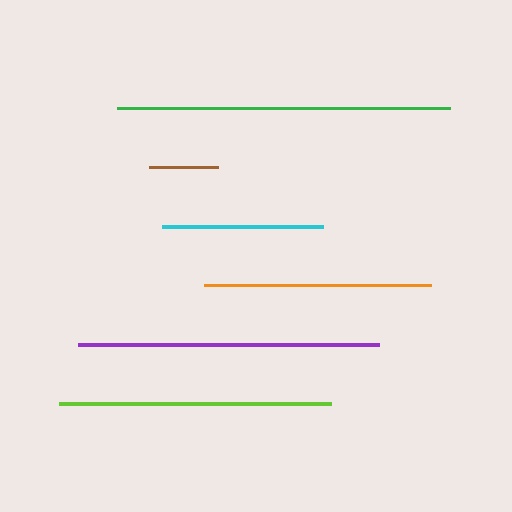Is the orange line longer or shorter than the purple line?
The purple line is longer than the orange line.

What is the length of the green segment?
The green segment is approximately 333 pixels long.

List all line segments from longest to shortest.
From longest to shortest: green, purple, lime, orange, cyan, brown.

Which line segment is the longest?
The green line is the longest at approximately 333 pixels.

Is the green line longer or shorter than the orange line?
The green line is longer than the orange line.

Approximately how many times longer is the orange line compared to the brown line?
The orange line is approximately 3.3 times the length of the brown line.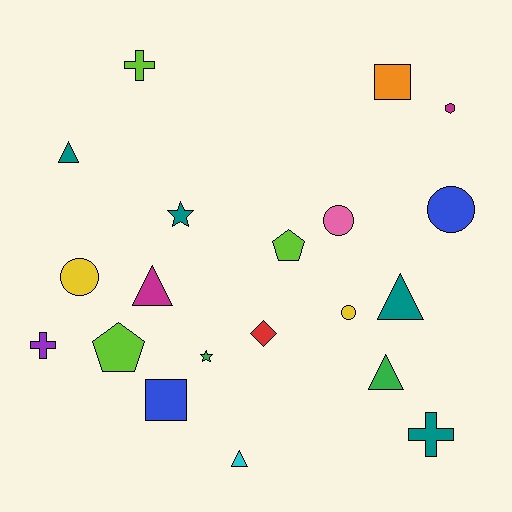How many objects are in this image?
There are 20 objects.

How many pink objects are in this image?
There is 1 pink object.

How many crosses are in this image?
There are 3 crosses.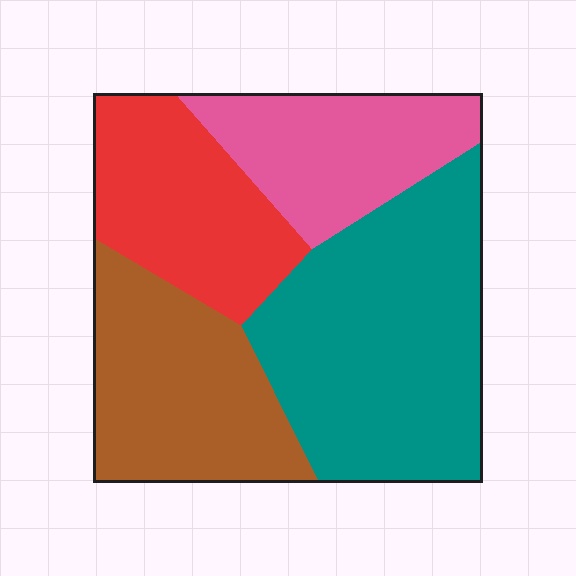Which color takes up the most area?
Teal, at roughly 35%.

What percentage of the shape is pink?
Pink takes up about one fifth (1/5) of the shape.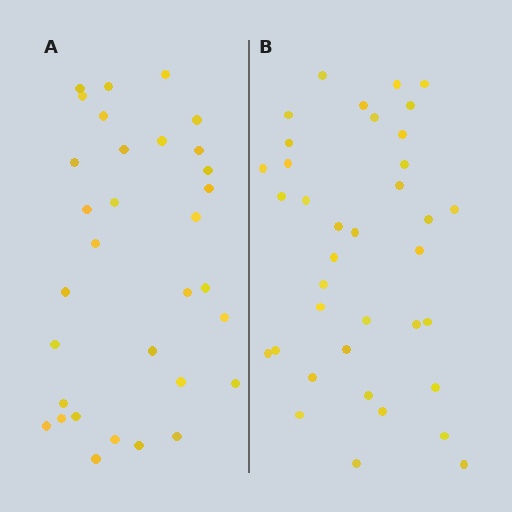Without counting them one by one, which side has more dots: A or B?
Region B (the right region) has more dots.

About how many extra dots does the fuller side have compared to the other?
Region B has about 5 more dots than region A.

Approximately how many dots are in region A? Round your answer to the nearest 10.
About 30 dots. (The exact count is 32, which rounds to 30.)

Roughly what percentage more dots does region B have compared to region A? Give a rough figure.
About 15% more.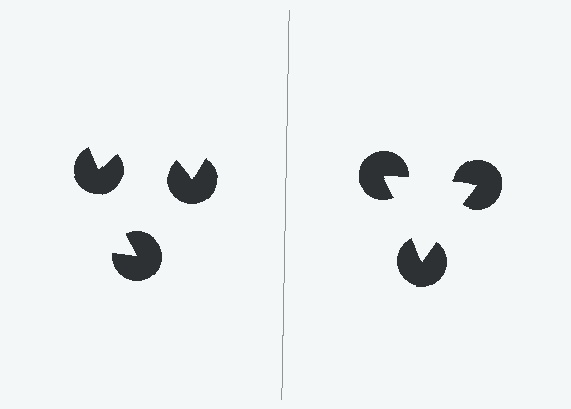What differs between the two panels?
The pac-man discs are positioned identically on both sides; only the wedge orientations differ. On the right they align to a triangle; on the left they are misaligned.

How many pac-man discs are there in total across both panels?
6 — 3 on each side.